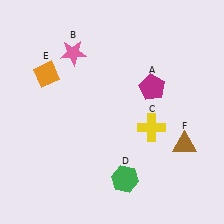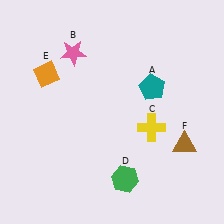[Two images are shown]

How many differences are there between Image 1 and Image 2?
There is 1 difference between the two images.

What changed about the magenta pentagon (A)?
In Image 1, A is magenta. In Image 2, it changed to teal.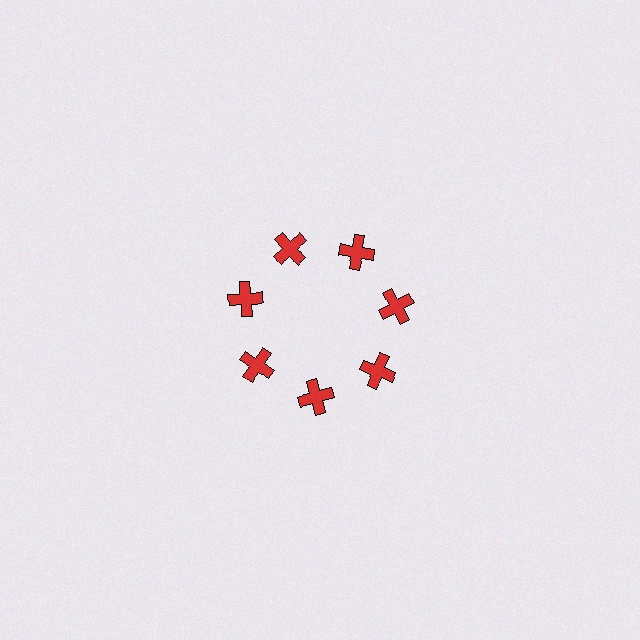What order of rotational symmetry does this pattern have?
This pattern has 7-fold rotational symmetry.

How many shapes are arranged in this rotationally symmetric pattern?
There are 7 shapes, arranged in 7 groups of 1.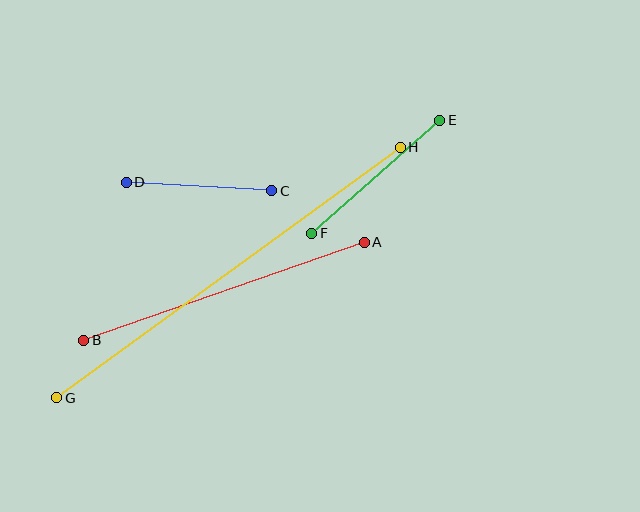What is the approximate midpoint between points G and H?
The midpoint is at approximately (229, 273) pixels.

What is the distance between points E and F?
The distance is approximately 171 pixels.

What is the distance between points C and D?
The distance is approximately 146 pixels.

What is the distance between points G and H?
The distance is approximately 425 pixels.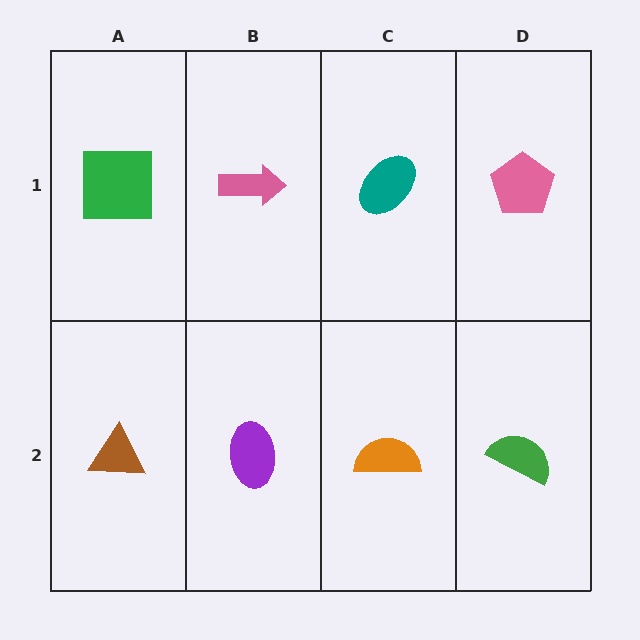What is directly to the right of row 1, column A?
A pink arrow.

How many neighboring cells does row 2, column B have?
3.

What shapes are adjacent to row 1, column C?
An orange semicircle (row 2, column C), a pink arrow (row 1, column B), a pink pentagon (row 1, column D).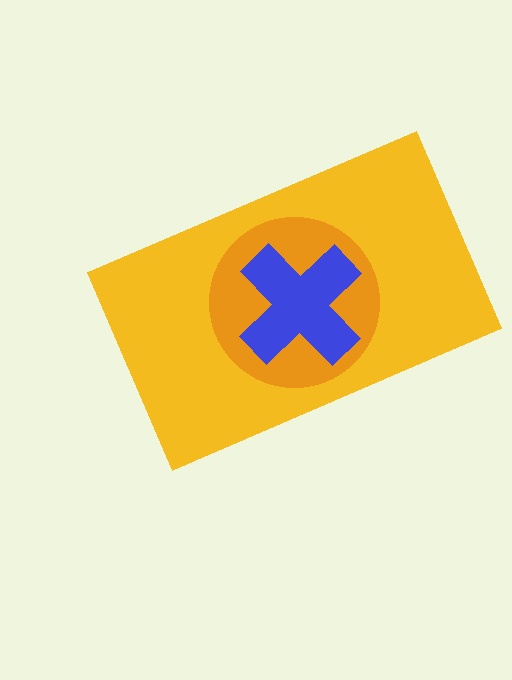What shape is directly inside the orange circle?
The blue cross.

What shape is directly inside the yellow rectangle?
The orange circle.